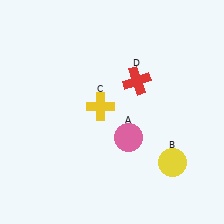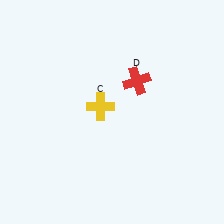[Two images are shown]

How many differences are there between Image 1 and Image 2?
There are 2 differences between the two images.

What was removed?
The pink circle (A), the yellow circle (B) were removed in Image 2.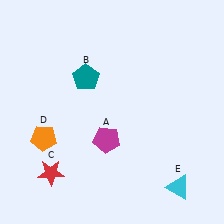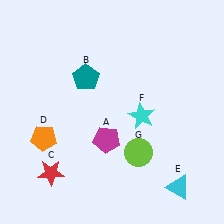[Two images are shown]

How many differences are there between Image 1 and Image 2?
There are 2 differences between the two images.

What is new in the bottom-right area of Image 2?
A lime circle (G) was added in the bottom-right area of Image 2.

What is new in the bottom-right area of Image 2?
A cyan star (F) was added in the bottom-right area of Image 2.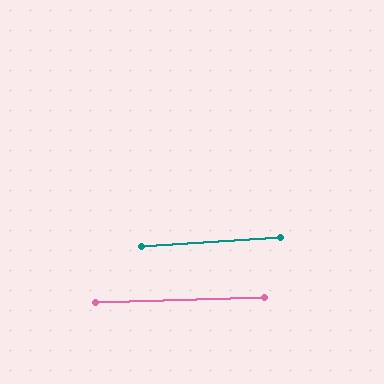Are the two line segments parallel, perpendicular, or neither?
Parallel — their directions differ by only 2.0°.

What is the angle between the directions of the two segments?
Approximately 2 degrees.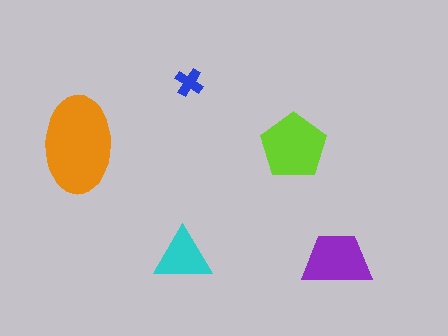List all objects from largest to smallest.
The orange ellipse, the lime pentagon, the purple trapezoid, the cyan triangle, the blue cross.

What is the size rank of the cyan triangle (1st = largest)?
4th.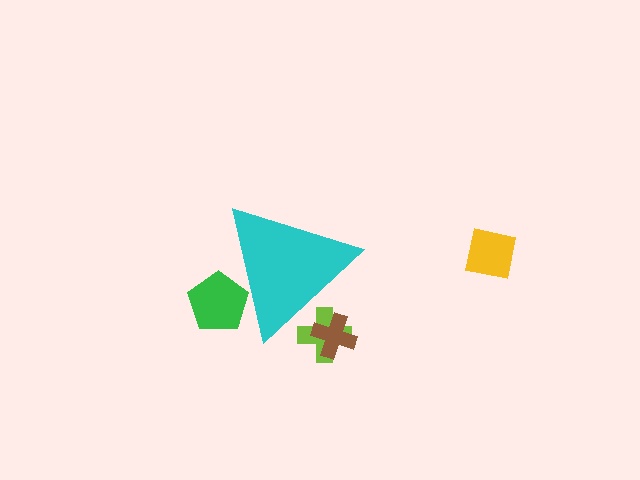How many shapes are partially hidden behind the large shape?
3 shapes are partially hidden.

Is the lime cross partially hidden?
Yes, the lime cross is partially hidden behind the cyan triangle.